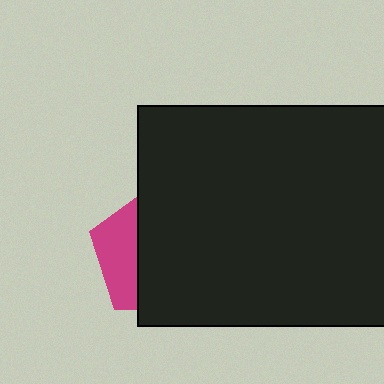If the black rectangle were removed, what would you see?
You would see the complete magenta pentagon.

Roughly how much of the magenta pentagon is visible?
A small part of it is visible (roughly 31%).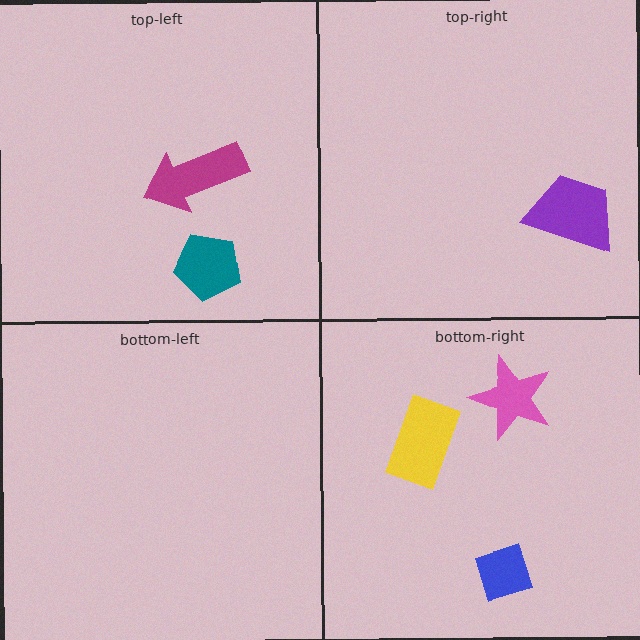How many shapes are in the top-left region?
2.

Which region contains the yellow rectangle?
The bottom-right region.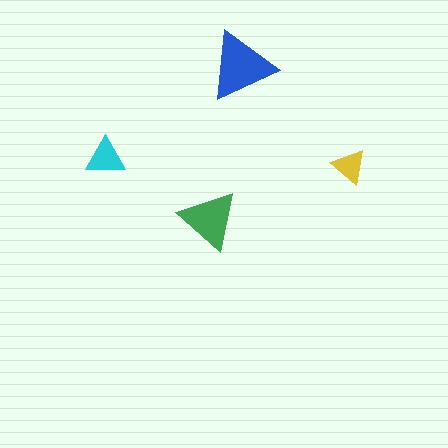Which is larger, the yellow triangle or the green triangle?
The green one.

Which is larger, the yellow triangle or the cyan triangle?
The cyan one.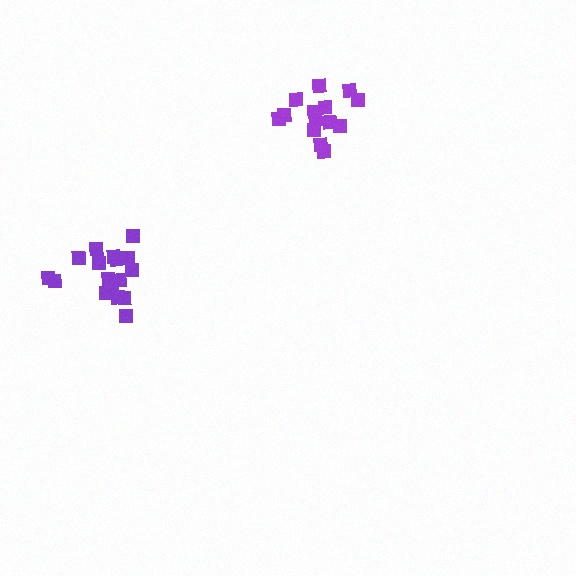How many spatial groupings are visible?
There are 2 spatial groupings.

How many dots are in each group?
Group 1: 14 dots, Group 2: 17 dots (31 total).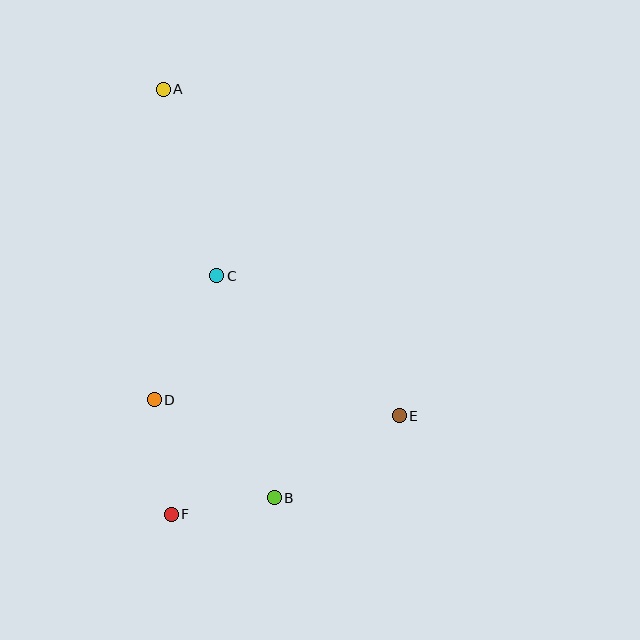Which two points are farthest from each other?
Points A and F are farthest from each other.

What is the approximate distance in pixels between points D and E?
The distance between D and E is approximately 245 pixels.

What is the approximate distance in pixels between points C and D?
The distance between C and D is approximately 139 pixels.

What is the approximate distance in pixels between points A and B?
The distance between A and B is approximately 423 pixels.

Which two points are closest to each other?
Points B and F are closest to each other.